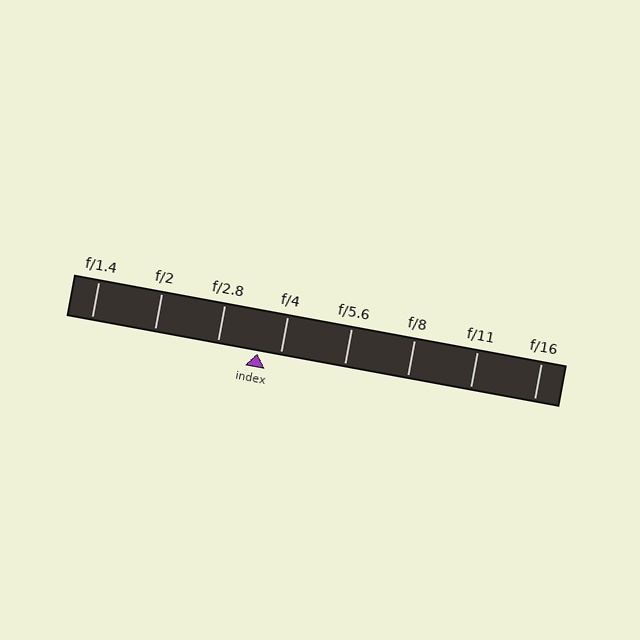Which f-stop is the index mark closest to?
The index mark is closest to f/4.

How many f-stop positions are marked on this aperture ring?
There are 8 f-stop positions marked.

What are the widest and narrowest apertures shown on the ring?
The widest aperture shown is f/1.4 and the narrowest is f/16.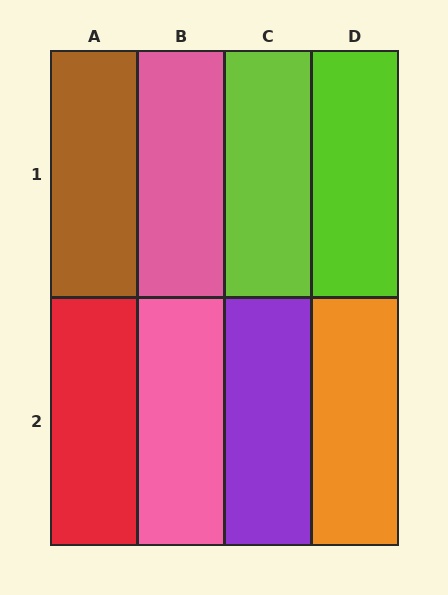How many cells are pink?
2 cells are pink.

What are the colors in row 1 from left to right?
Brown, pink, lime, lime.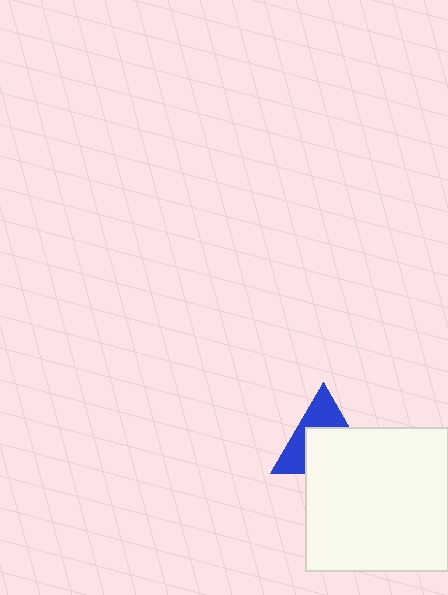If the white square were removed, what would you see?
You would see the complete blue triangle.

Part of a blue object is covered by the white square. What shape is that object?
It is a triangle.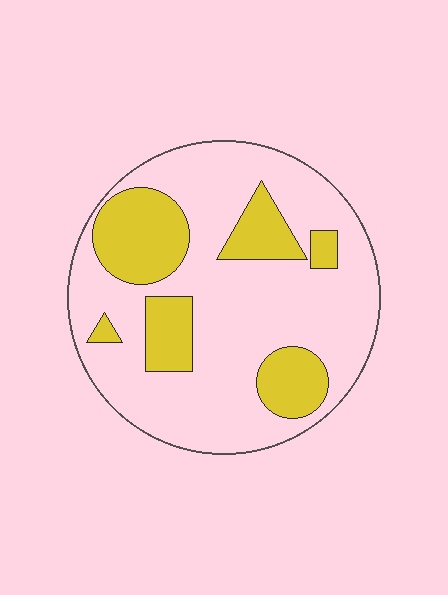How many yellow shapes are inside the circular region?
6.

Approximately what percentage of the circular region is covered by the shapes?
Approximately 25%.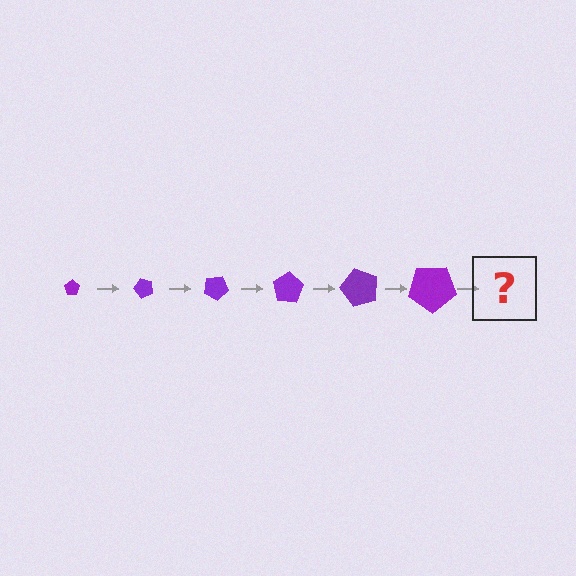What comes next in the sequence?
The next element should be a pentagon, larger than the previous one and rotated 300 degrees from the start.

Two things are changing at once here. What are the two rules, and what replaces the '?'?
The two rules are that the pentagon grows larger each step and it rotates 50 degrees each step. The '?' should be a pentagon, larger than the previous one and rotated 300 degrees from the start.